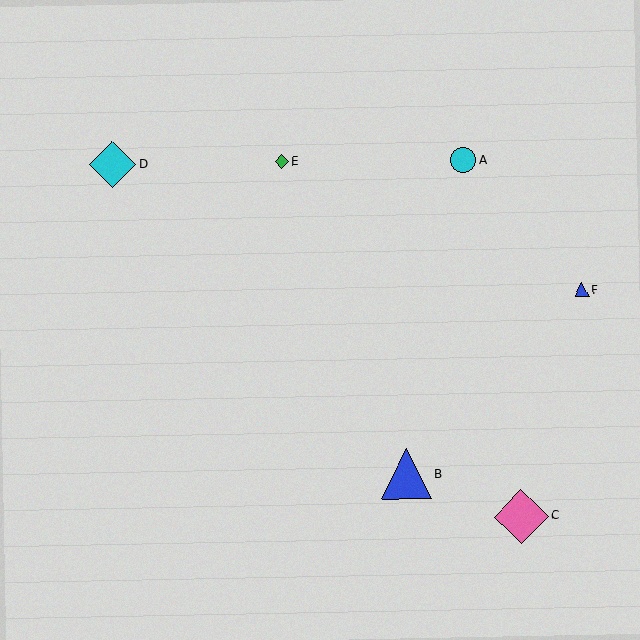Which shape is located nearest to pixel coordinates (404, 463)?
The blue triangle (labeled B) at (406, 474) is nearest to that location.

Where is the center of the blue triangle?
The center of the blue triangle is at (582, 290).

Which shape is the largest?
The pink diamond (labeled C) is the largest.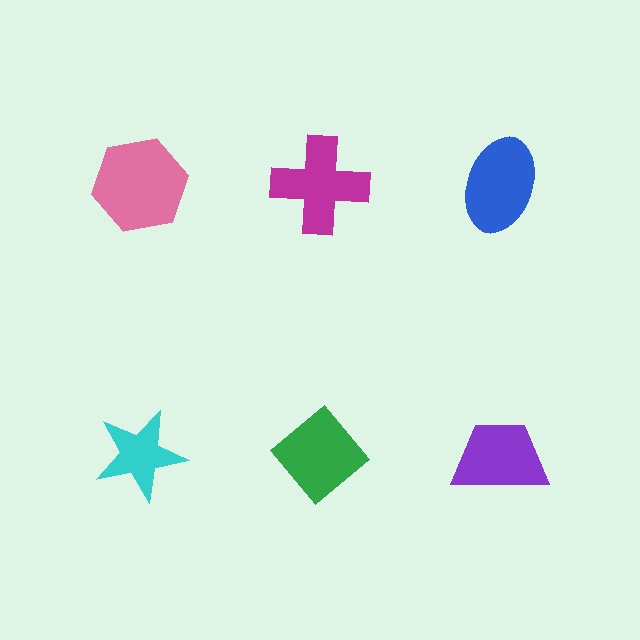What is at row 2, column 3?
A purple trapezoid.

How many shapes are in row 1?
3 shapes.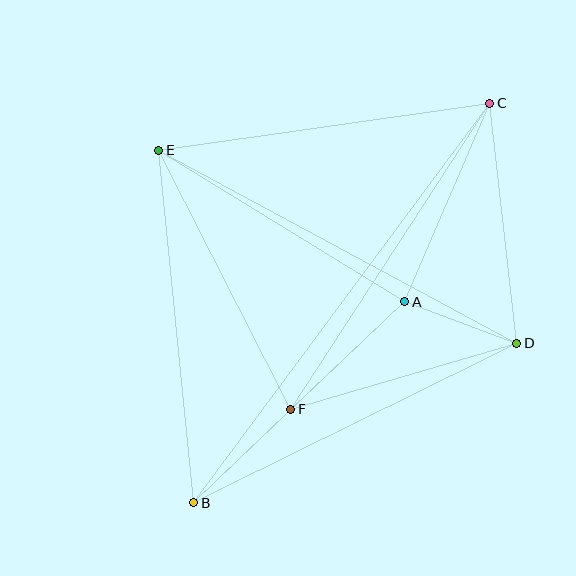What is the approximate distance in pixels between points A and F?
The distance between A and F is approximately 157 pixels.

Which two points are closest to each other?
Points A and D are closest to each other.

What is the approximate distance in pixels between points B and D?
The distance between B and D is approximately 360 pixels.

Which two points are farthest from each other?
Points B and C are farthest from each other.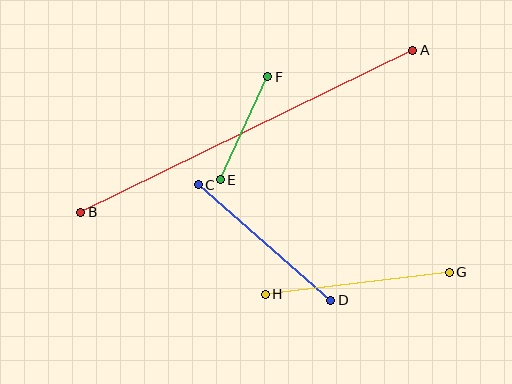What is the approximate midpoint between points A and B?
The midpoint is at approximately (247, 131) pixels.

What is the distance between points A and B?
The distance is approximately 369 pixels.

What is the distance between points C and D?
The distance is approximately 176 pixels.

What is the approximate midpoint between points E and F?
The midpoint is at approximately (244, 128) pixels.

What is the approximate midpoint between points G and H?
The midpoint is at approximately (357, 283) pixels.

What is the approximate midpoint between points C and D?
The midpoint is at approximately (264, 242) pixels.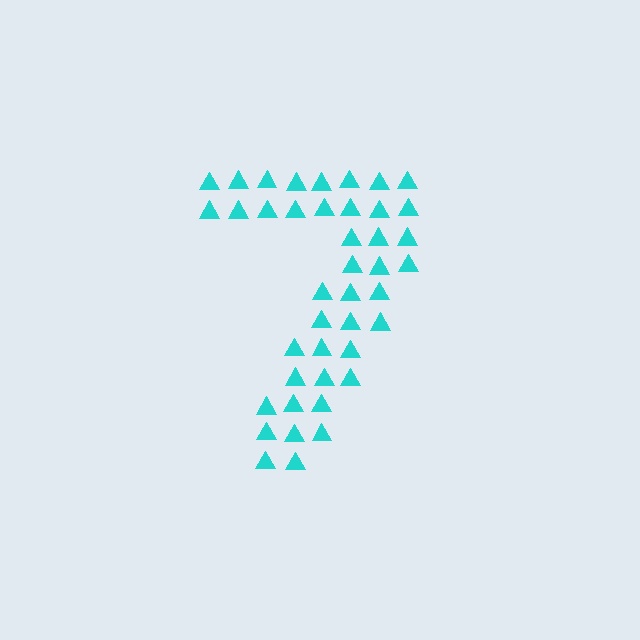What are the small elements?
The small elements are triangles.